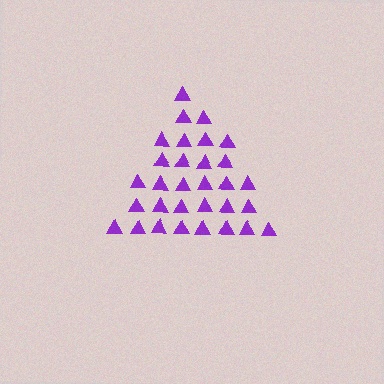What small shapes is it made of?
It is made of small triangles.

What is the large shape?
The large shape is a triangle.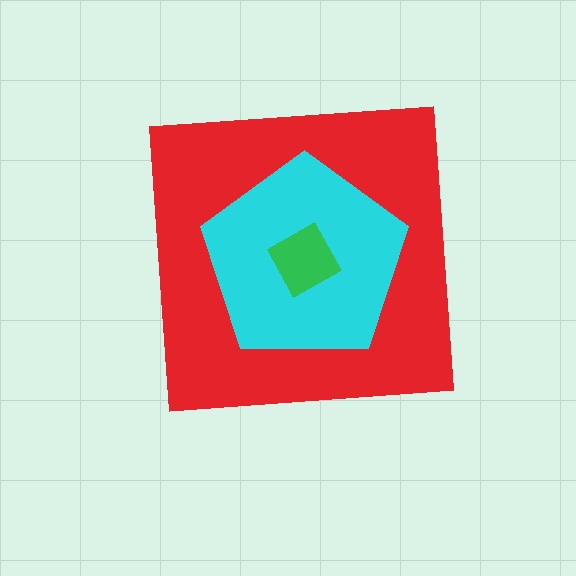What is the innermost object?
The green square.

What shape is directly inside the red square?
The cyan pentagon.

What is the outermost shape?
The red square.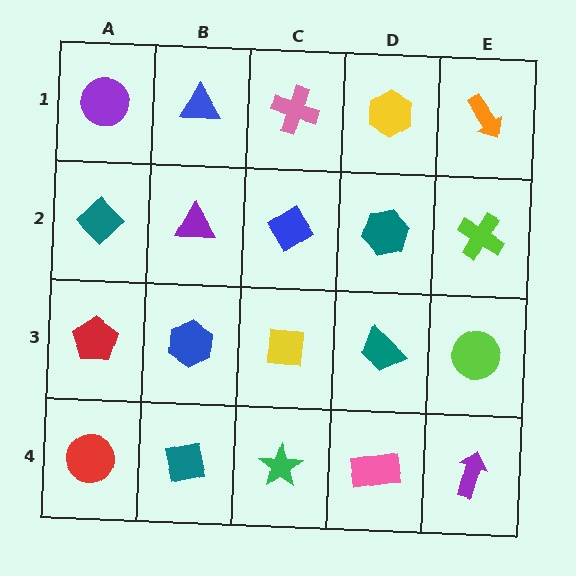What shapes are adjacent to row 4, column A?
A red pentagon (row 3, column A), a teal square (row 4, column B).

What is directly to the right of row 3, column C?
A teal trapezoid.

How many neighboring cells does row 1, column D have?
3.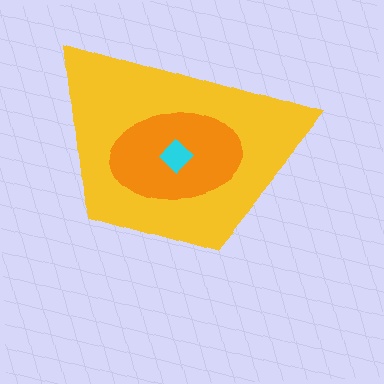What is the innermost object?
The cyan diamond.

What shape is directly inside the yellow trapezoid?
The orange ellipse.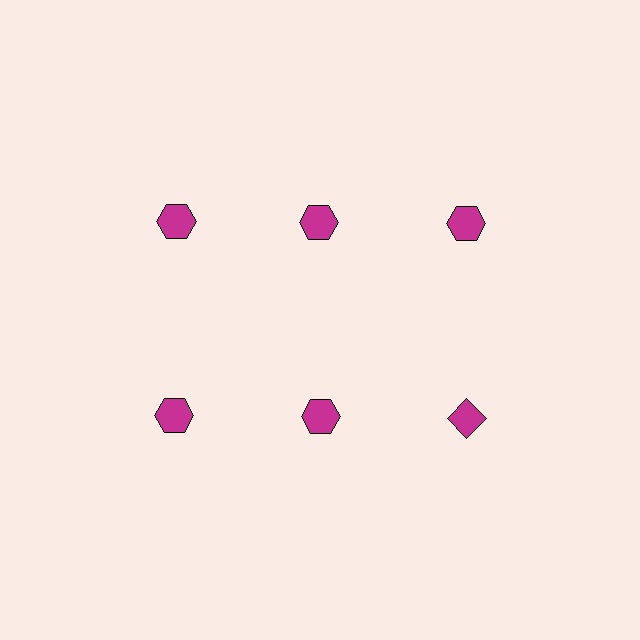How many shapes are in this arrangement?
There are 6 shapes arranged in a grid pattern.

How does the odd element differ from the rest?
It has a different shape: diamond instead of hexagon.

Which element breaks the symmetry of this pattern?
The magenta diamond in the second row, center column breaks the symmetry. All other shapes are magenta hexagons.